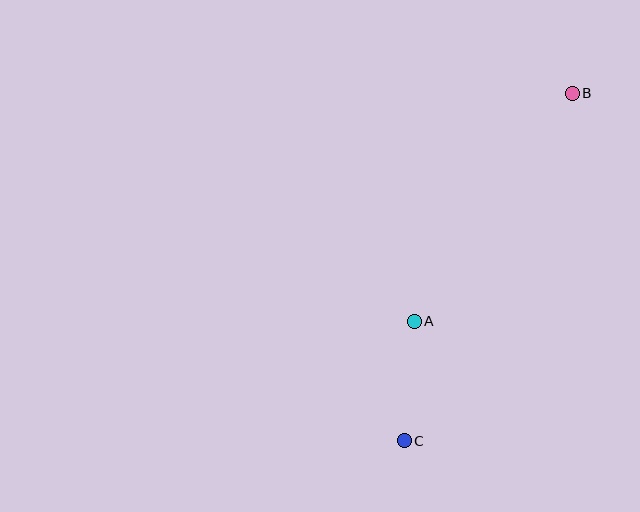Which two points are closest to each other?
Points A and C are closest to each other.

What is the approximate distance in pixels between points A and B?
The distance between A and B is approximately 278 pixels.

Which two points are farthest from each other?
Points B and C are farthest from each other.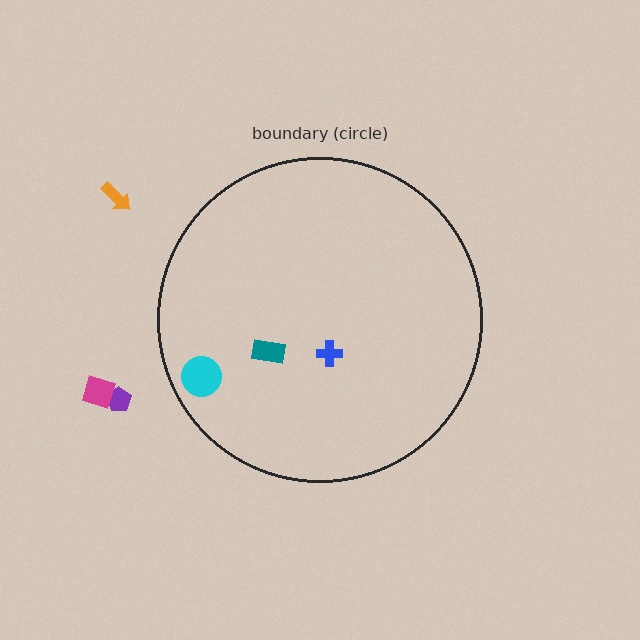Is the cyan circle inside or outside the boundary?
Inside.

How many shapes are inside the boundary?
3 inside, 3 outside.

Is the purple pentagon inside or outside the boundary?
Outside.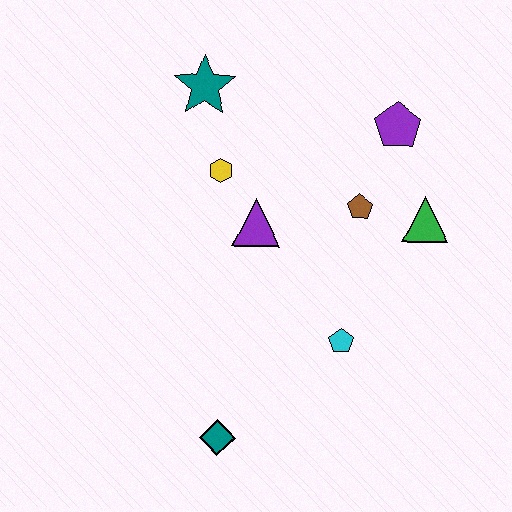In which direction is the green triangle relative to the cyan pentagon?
The green triangle is above the cyan pentagon.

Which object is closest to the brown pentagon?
The green triangle is closest to the brown pentagon.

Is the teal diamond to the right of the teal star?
Yes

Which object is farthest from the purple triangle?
The teal diamond is farthest from the purple triangle.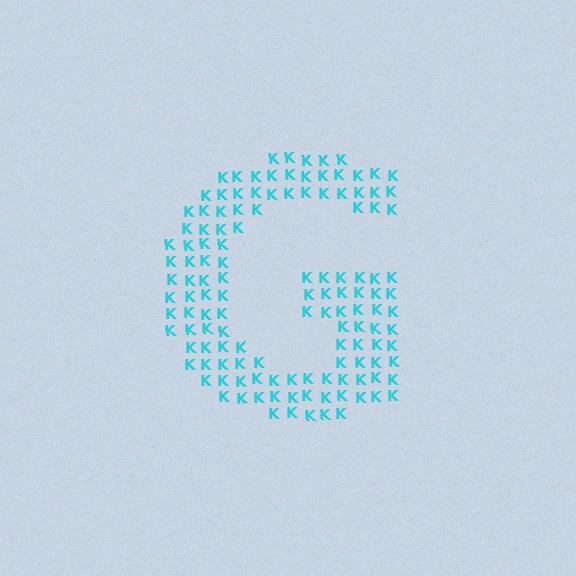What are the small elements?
The small elements are letter K's.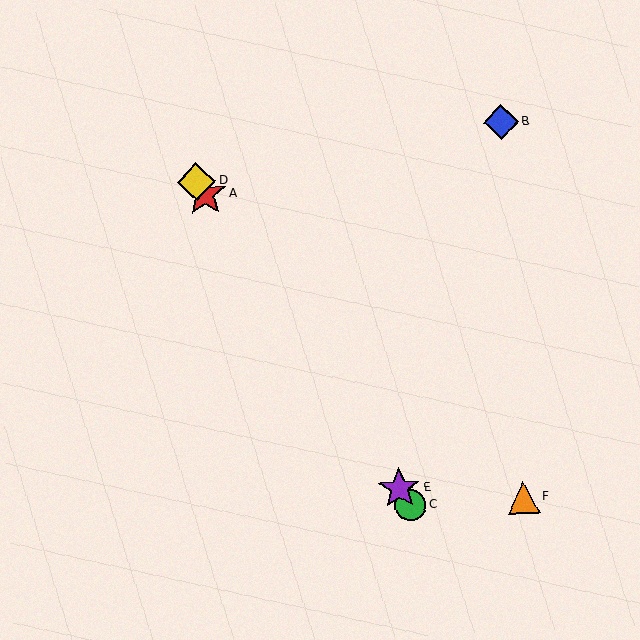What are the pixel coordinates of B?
Object B is at (501, 122).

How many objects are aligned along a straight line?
4 objects (A, C, D, E) are aligned along a straight line.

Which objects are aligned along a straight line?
Objects A, C, D, E are aligned along a straight line.